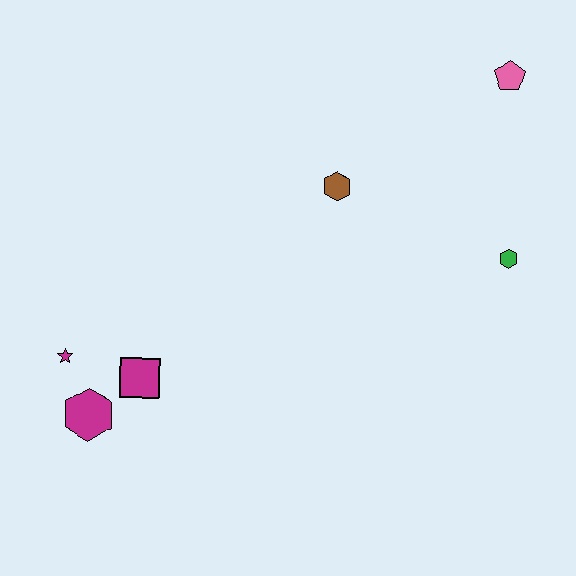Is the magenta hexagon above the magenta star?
No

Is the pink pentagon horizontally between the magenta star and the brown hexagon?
No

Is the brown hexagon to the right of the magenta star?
Yes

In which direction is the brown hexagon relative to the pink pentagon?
The brown hexagon is to the left of the pink pentagon.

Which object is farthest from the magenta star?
The pink pentagon is farthest from the magenta star.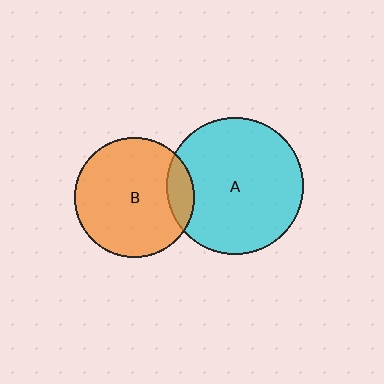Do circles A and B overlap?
Yes.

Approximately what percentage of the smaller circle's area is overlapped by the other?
Approximately 15%.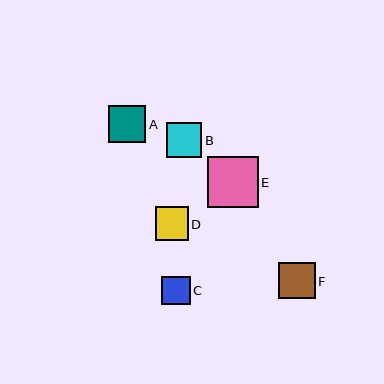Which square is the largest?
Square E is the largest with a size of approximately 51 pixels.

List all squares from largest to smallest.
From largest to smallest: E, A, F, B, D, C.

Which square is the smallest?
Square C is the smallest with a size of approximately 29 pixels.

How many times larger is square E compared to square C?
Square E is approximately 1.8 times the size of square C.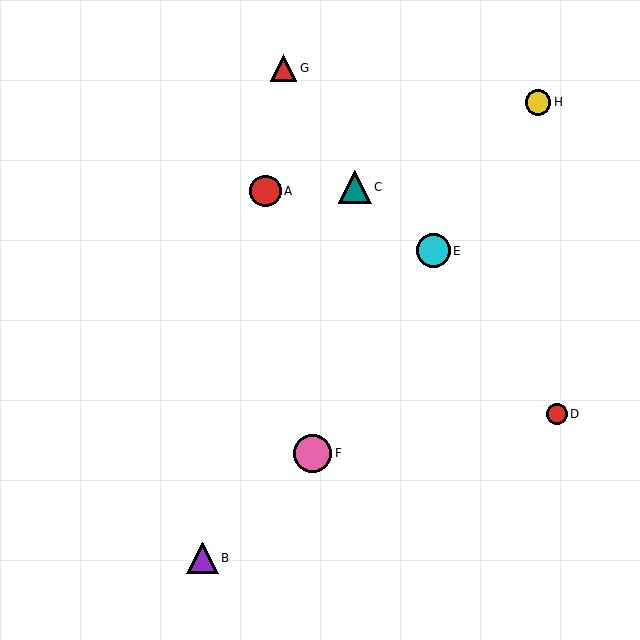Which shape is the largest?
The pink circle (labeled F) is the largest.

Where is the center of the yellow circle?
The center of the yellow circle is at (538, 102).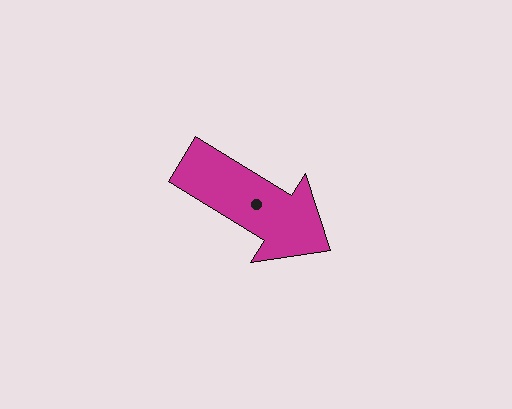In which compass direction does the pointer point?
Southeast.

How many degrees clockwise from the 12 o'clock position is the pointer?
Approximately 122 degrees.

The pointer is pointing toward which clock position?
Roughly 4 o'clock.